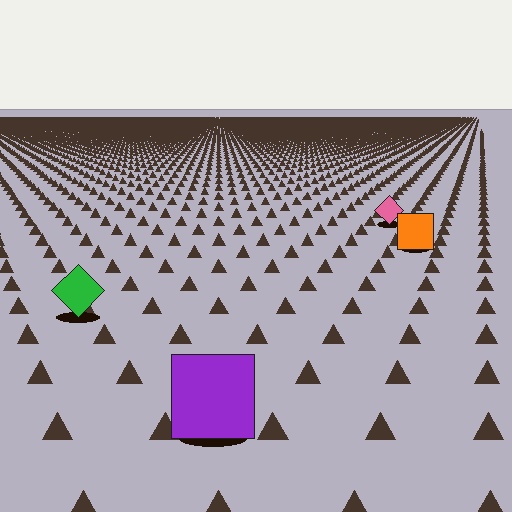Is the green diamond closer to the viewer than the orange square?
Yes. The green diamond is closer — you can tell from the texture gradient: the ground texture is coarser near it.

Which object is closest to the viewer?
The purple square is closest. The texture marks near it are larger and more spread out.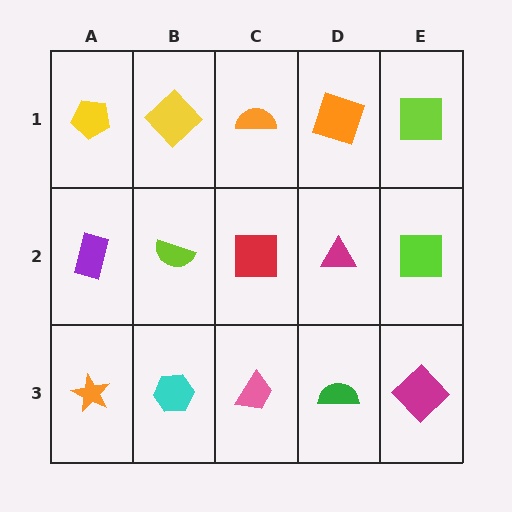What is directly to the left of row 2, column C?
A lime semicircle.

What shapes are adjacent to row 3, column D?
A magenta triangle (row 2, column D), a pink trapezoid (row 3, column C), a magenta diamond (row 3, column E).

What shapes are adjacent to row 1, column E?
A lime square (row 2, column E), an orange square (row 1, column D).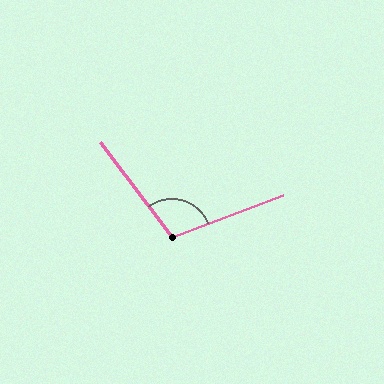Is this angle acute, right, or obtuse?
It is obtuse.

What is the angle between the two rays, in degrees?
Approximately 106 degrees.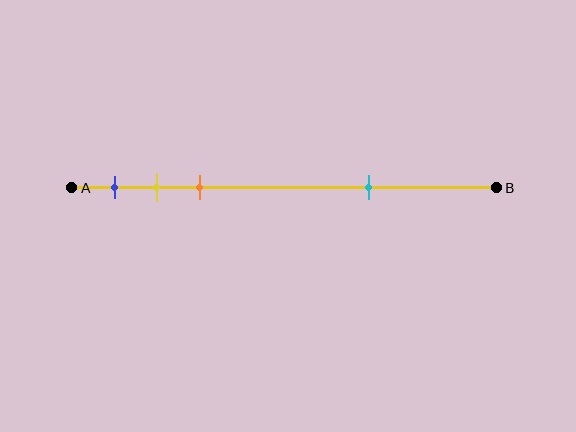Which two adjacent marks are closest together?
The yellow and orange marks are the closest adjacent pair.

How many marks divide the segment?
There are 4 marks dividing the segment.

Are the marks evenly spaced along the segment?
No, the marks are not evenly spaced.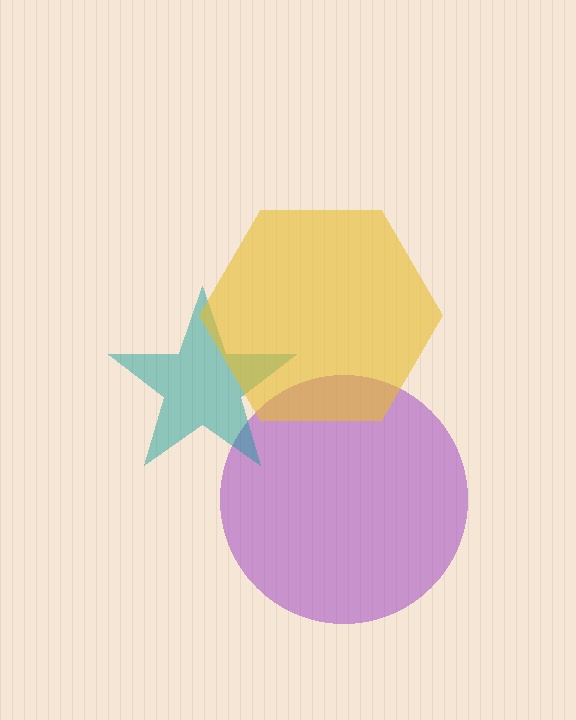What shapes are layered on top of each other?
The layered shapes are: a purple circle, a teal star, a yellow hexagon.